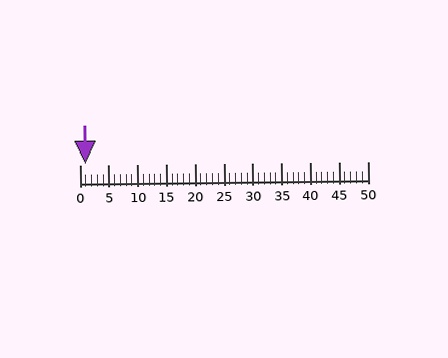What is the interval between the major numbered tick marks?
The major tick marks are spaced 5 units apart.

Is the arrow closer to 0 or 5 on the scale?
The arrow is closer to 0.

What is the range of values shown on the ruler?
The ruler shows values from 0 to 50.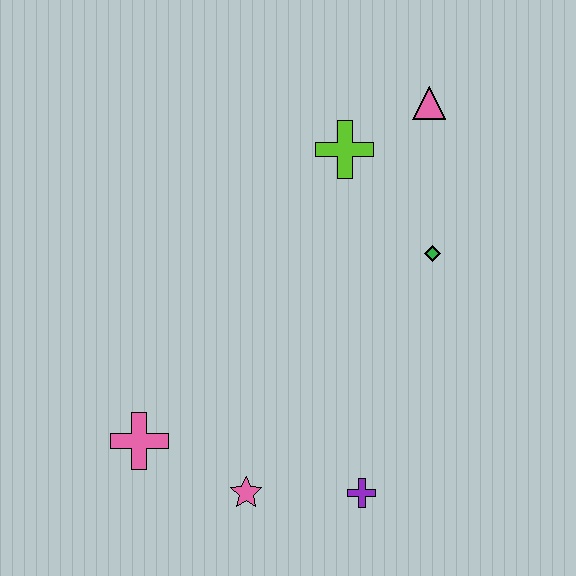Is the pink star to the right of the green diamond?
No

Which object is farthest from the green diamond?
The pink cross is farthest from the green diamond.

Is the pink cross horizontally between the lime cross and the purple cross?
No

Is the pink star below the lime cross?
Yes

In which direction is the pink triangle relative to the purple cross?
The pink triangle is above the purple cross.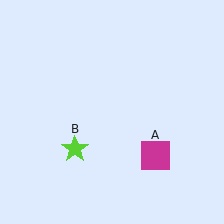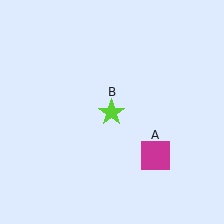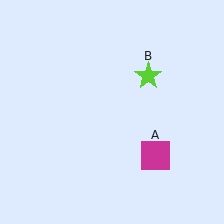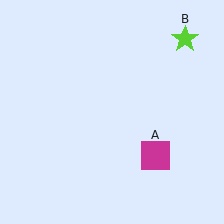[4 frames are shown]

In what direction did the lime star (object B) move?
The lime star (object B) moved up and to the right.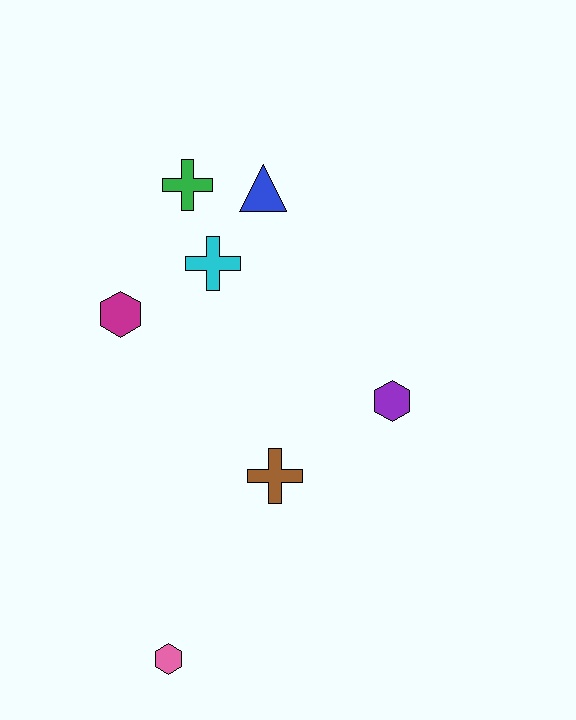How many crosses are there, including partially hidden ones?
There are 3 crosses.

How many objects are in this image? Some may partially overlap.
There are 7 objects.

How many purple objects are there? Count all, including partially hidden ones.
There is 1 purple object.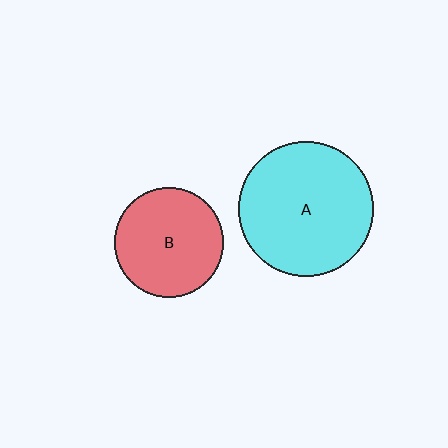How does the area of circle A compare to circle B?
Approximately 1.5 times.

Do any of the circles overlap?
No, none of the circles overlap.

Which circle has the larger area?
Circle A (cyan).